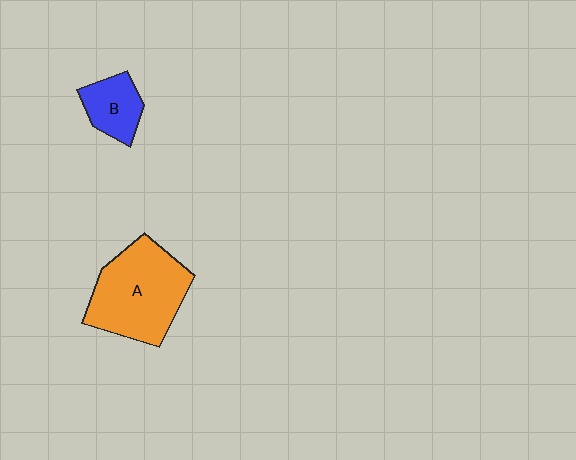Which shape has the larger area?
Shape A (orange).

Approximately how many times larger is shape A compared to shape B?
Approximately 2.5 times.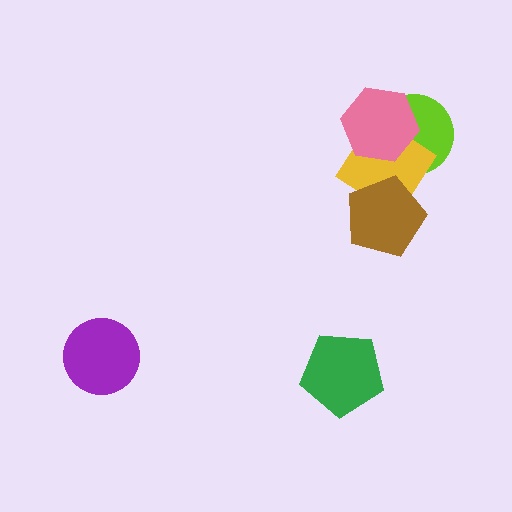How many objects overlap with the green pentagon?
0 objects overlap with the green pentagon.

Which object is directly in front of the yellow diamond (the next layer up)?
The brown pentagon is directly in front of the yellow diamond.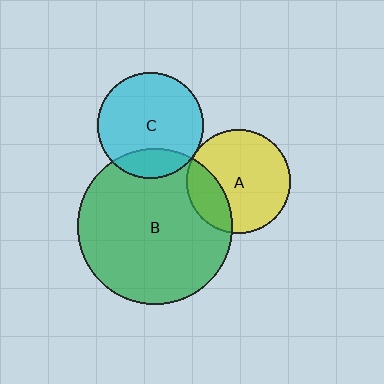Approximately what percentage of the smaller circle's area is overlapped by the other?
Approximately 20%.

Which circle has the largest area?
Circle B (green).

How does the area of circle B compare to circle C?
Approximately 2.2 times.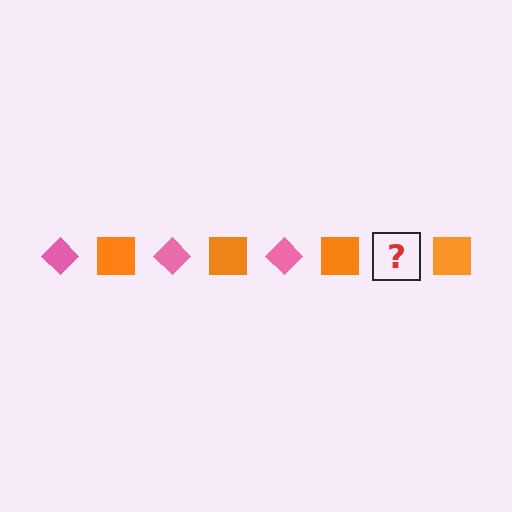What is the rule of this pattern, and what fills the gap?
The rule is that the pattern alternates between pink diamond and orange square. The gap should be filled with a pink diamond.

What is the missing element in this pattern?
The missing element is a pink diamond.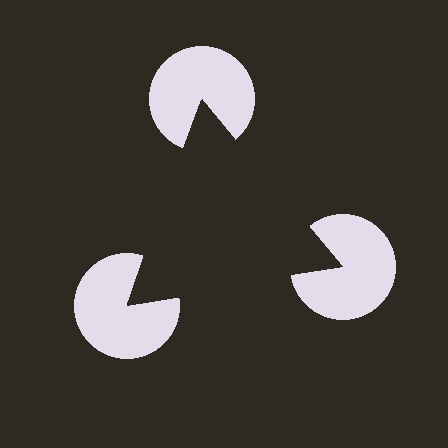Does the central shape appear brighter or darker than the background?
It typically appears slightly darker than the background, even though no actual brightness change is drawn.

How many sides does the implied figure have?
3 sides.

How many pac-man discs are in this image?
There are 3 — one at each vertex of the illusory triangle.